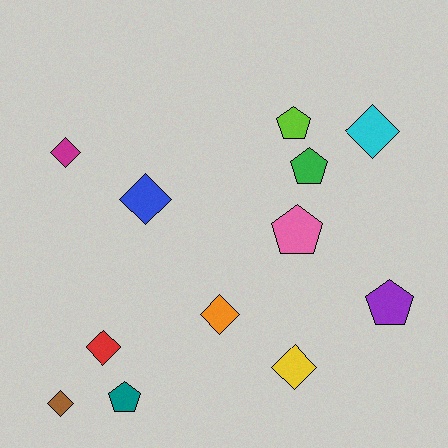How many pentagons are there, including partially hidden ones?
There are 5 pentagons.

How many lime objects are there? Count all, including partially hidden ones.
There is 1 lime object.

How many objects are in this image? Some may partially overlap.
There are 12 objects.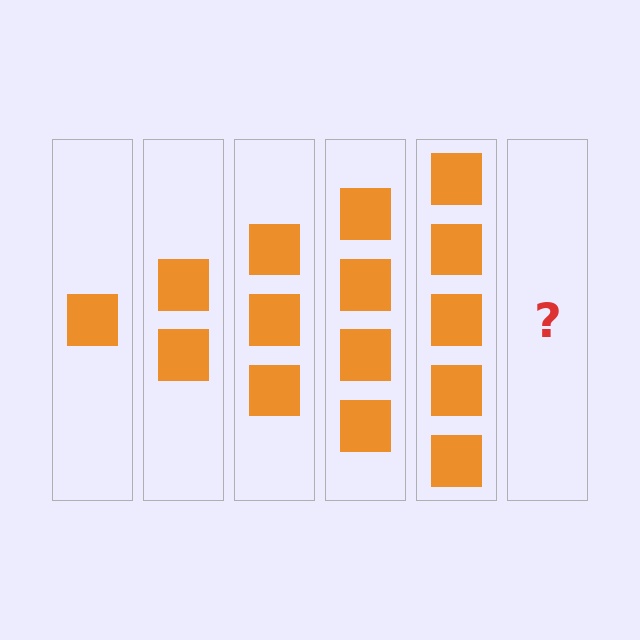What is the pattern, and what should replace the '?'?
The pattern is that each step adds one more square. The '?' should be 6 squares.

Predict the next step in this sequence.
The next step is 6 squares.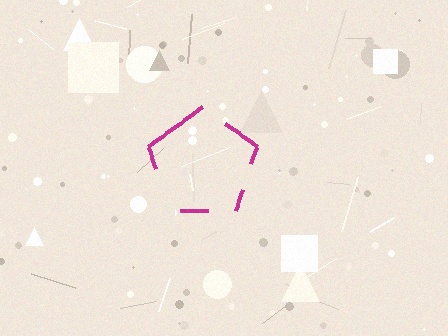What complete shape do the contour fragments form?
The contour fragments form a pentagon.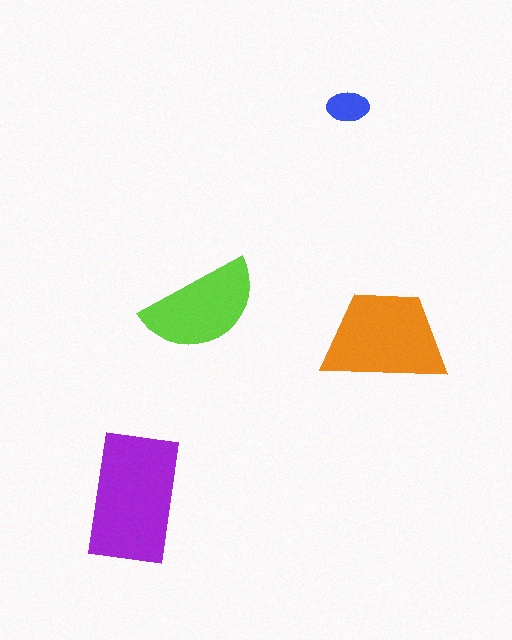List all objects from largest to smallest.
The purple rectangle, the orange trapezoid, the lime semicircle, the blue ellipse.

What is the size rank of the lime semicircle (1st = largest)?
3rd.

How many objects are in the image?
There are 4 objects in the image.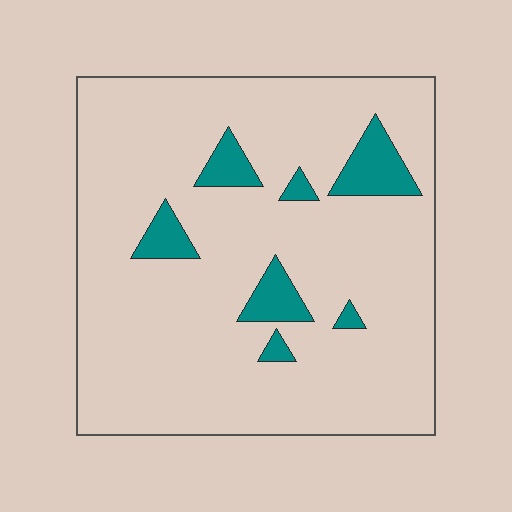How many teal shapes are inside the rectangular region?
7.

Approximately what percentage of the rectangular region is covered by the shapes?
Approximately 10%.